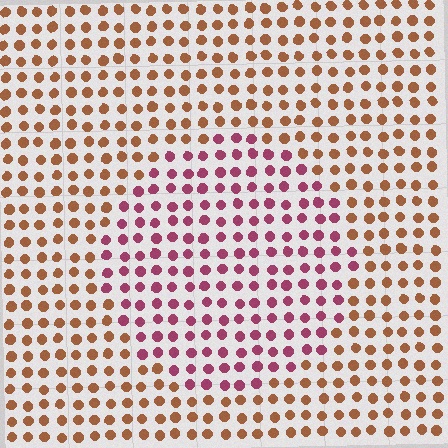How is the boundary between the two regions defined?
The boundary is defined purely by a slight shift in hue (about 48 degrees). Spacing, size, and orientation are identical on both sides.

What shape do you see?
I see a circle.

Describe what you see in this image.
The image is filled with small brown elements in a uniform arrangement. A circle-shaped region is visible where the elements are tinted to a slightly different hue, forming a subtle color boundary.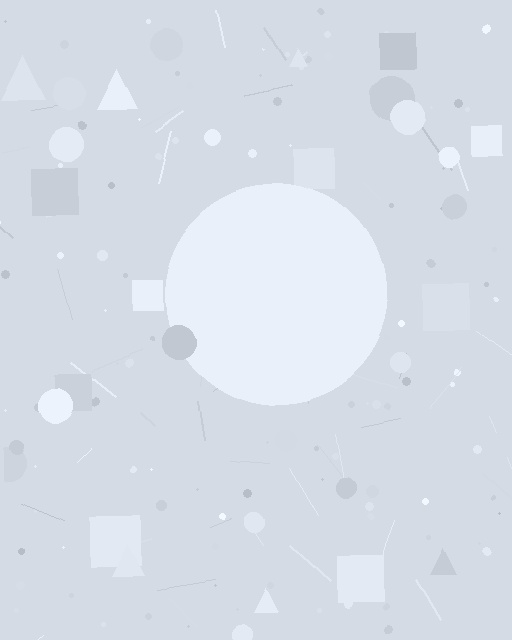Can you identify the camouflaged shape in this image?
The camouflaged shape is a circle.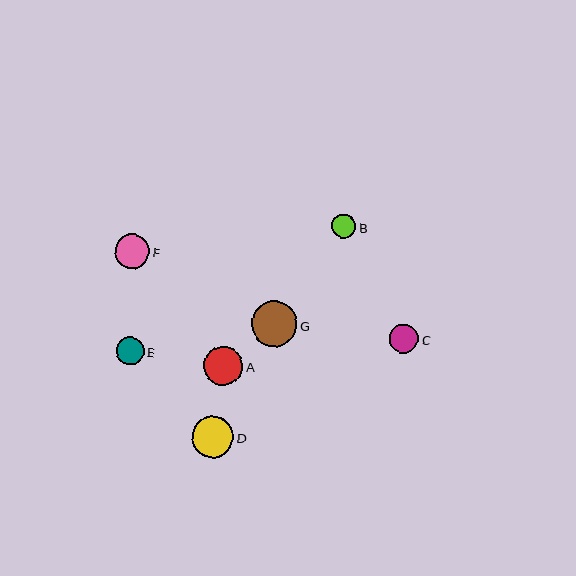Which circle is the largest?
Circle G is the largest with a size of approximately 46 pixels.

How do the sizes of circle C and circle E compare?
Circle C and circle E are approximately the same size.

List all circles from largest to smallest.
From largest to smallest: G, D, A, F, C, E, B.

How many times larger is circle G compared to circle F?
Circle G is approximately 1.3 times the size of circle F.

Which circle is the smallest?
Circle B is the smallest with a size of approximately 24 pixels.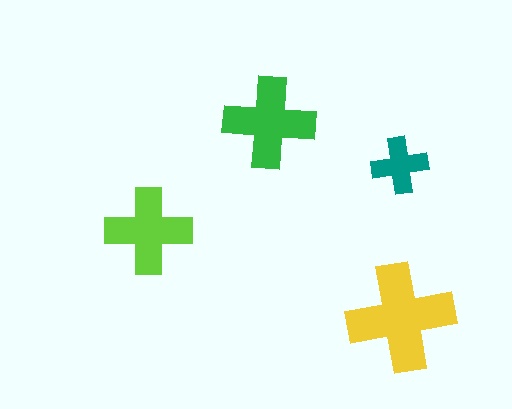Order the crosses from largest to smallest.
the yellow one, the green one, the lime one, the teal one.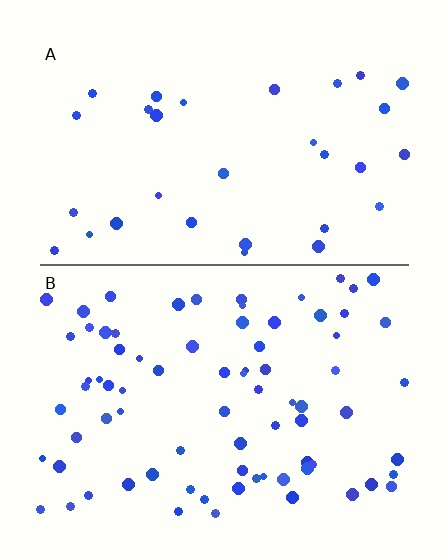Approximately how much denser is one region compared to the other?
Approximately 2.4× — region B over region A.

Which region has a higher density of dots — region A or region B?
B (the bottom).